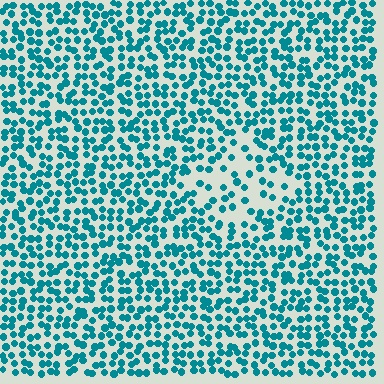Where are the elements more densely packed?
The elements are more densely packed outside the diamond boundary.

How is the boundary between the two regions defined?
The boundary is defined by a change in element density (approximately 2.0x ratio). All elements are the same color, size, and shape.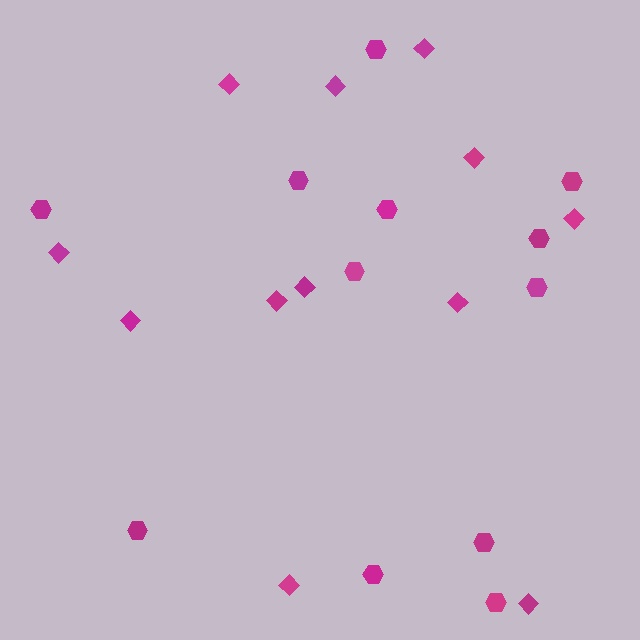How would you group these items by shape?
There are 2 groups: one group of hexagons (12) and one group of diamonds (12).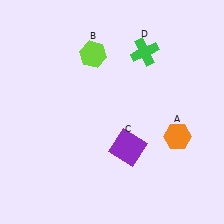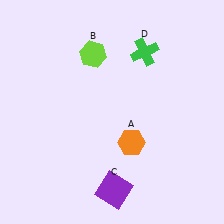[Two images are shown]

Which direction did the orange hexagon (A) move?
The orange hexagon (A) moved left.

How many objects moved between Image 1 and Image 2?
2 objects moved between the two images.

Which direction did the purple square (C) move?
The purple square (C) moved down.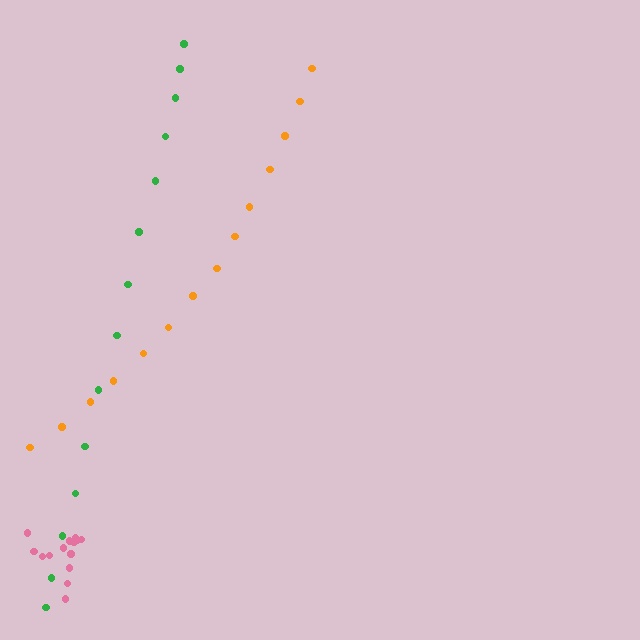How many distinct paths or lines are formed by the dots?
There are 3 distinct paths.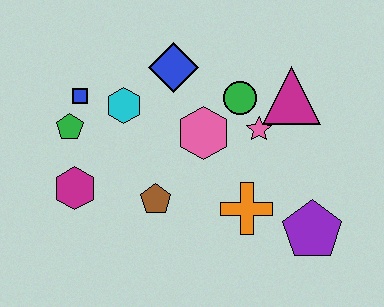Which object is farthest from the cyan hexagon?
The purple pentagon is farthest from the cyan hexagon.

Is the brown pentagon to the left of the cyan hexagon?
No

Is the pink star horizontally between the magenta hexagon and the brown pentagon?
No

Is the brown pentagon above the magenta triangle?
No